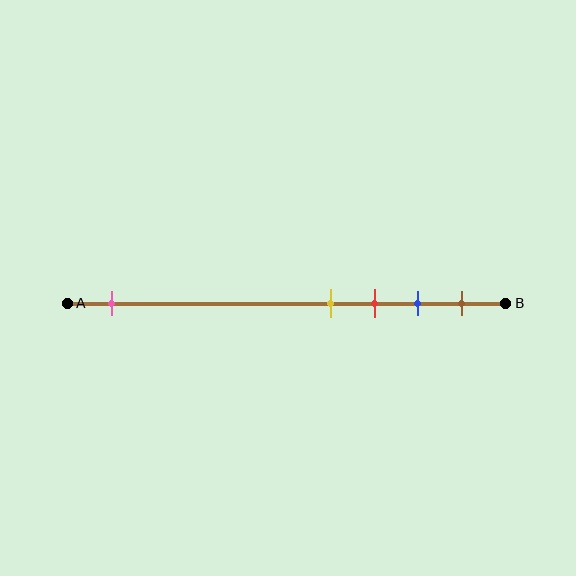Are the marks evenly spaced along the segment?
No, the marks are not evenly spaced.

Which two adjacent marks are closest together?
The yellow and red marks are the closest adjacent pair.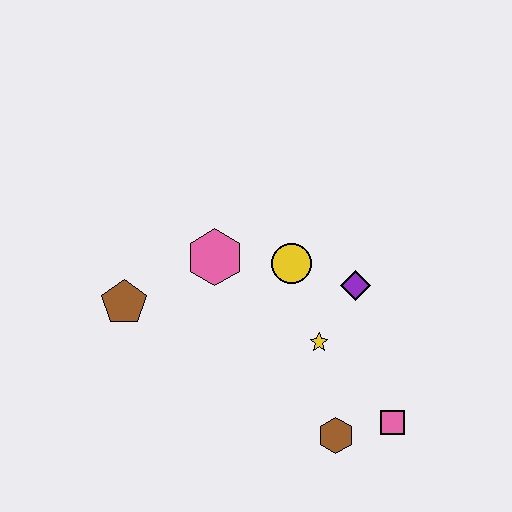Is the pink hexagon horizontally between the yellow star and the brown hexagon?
No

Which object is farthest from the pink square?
The brown pentagon is farthest from the pink square.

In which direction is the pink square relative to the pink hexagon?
The pink square is to the right of the pink hexagon.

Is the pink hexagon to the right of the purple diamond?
No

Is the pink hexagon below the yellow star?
No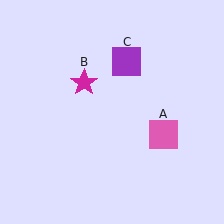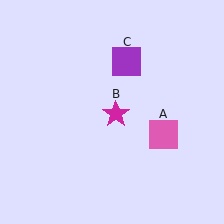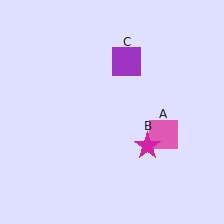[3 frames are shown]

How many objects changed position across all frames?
1 object changed position: magenta star (object B).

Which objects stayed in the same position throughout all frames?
Pink square (object A) and purple square (object C) remained stationary.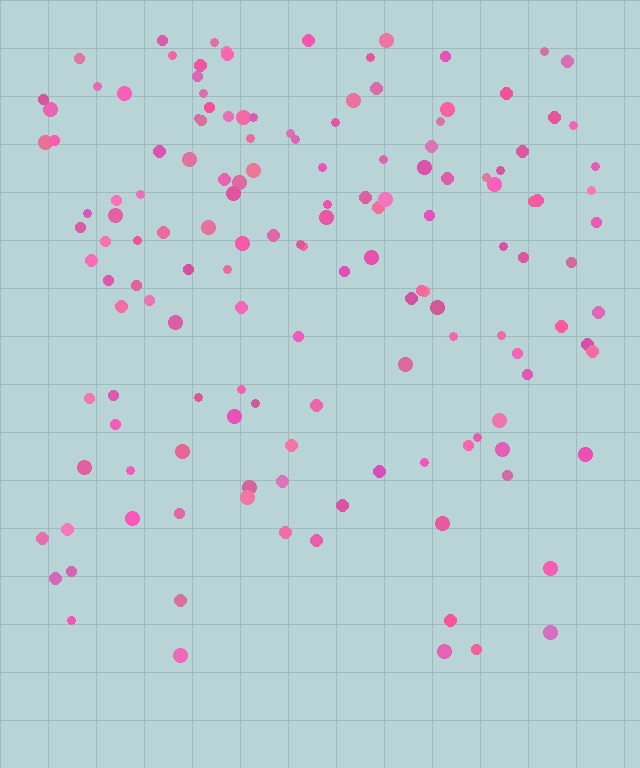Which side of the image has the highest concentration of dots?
The top.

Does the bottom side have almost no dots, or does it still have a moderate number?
Still a moderate number, just noticeably fewer than the top.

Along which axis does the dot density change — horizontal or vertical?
Vertical.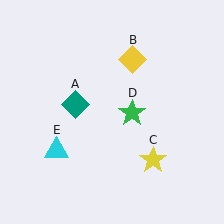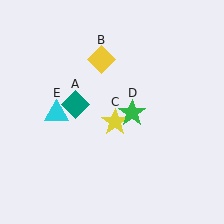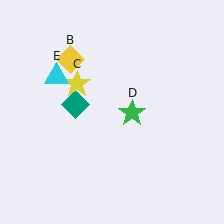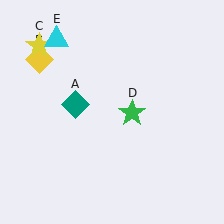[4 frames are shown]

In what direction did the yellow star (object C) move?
The yellow star (object C) moved up and to the left.